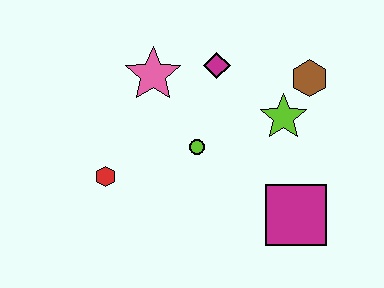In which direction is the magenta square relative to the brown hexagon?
The magenta square is below the brown hexagon.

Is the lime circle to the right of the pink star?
Yes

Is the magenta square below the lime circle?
Yes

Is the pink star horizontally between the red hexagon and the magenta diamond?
Yes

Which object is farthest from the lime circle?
The brown hexagon is farthest from the lime circle.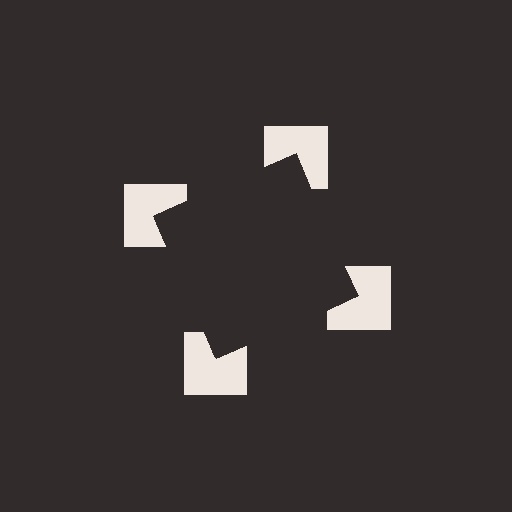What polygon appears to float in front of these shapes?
An illusory square — its edges are inferred from the aligned wedge cuts in the notched squares, not physically drawn.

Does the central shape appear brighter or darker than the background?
It typically appears slightly darker than the background, even though no actual brightness change is drawn.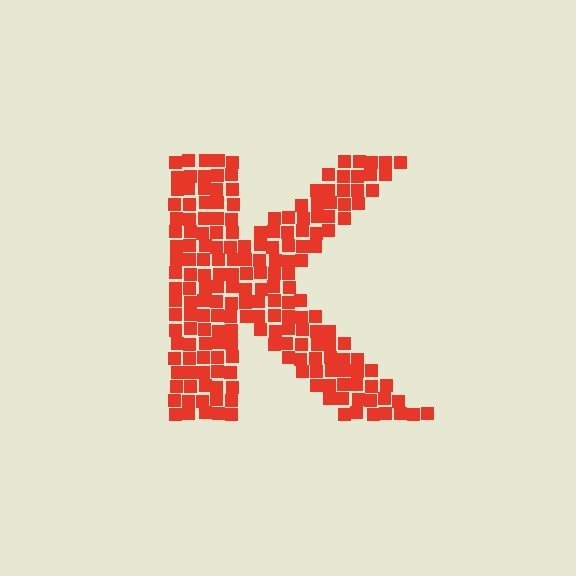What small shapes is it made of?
It is made of small squares.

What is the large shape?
The large shape is the letter K.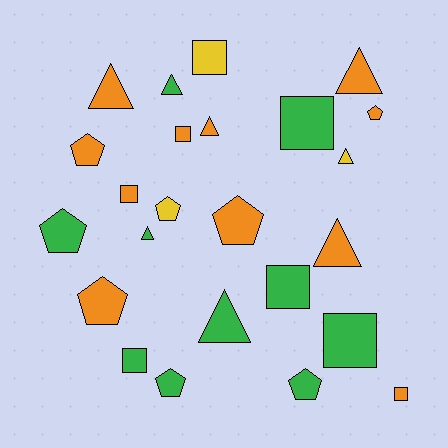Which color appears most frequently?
Orange, with 11 objects.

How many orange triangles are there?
There are 4 orange triangles.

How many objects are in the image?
There are 24 objects.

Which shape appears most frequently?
Square, with 8 objects.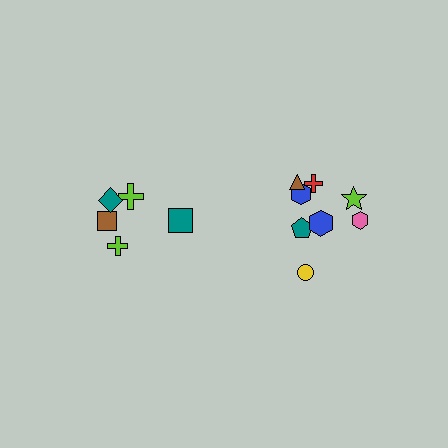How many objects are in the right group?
There are 8 objects.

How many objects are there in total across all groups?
There are 13 objects.